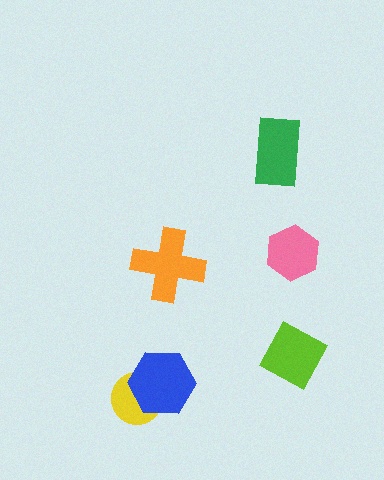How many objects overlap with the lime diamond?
0 objects overlap with the lime diamond.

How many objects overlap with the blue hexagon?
1 object overlaps with the blue hexagon.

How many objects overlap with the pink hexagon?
0 objects overlap with the pink hexagon.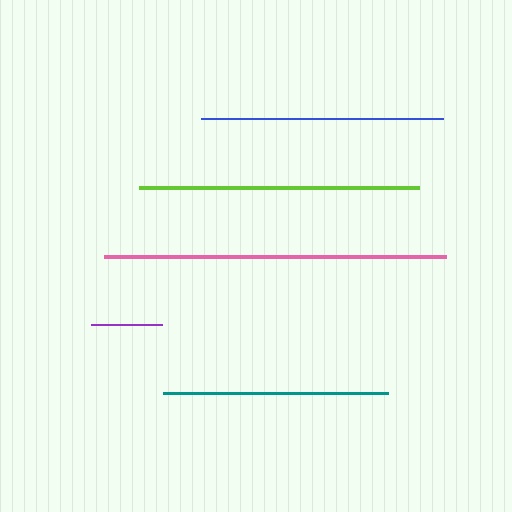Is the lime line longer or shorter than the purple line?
The lime line is longer than the purple line.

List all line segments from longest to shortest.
From longest to shortest: pink, lime, blue, teal, purple.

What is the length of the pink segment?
The pink segment is approximately 343 pixels long.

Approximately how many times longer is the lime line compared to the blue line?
The lime line is approximately 1.2 times the length of the blue line.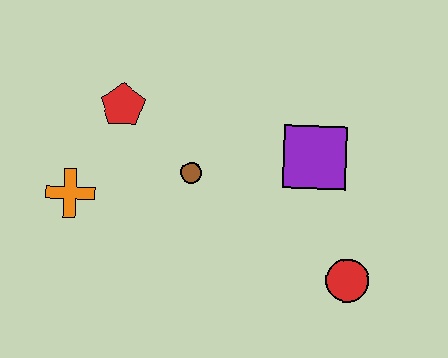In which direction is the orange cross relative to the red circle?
The orange cross is to the left of the red circle.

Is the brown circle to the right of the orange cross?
Yes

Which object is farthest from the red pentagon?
The red circle is farthest from the red pentagon.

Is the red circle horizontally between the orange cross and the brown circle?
No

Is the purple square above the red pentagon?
No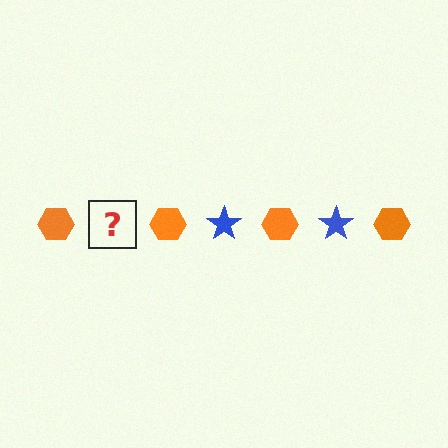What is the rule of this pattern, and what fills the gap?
The rule is that the pattern alternates between orange hexagon and blue star. The gap should be filled with a blue star.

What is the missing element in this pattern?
The missing element is a blue star.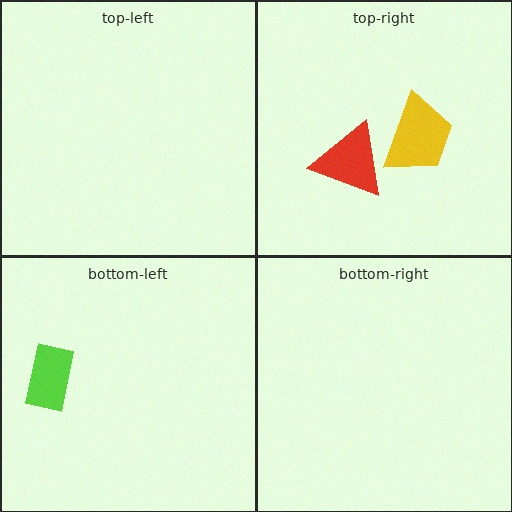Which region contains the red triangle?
The top-right region.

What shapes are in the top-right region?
The red triangle, the yellow trapezoid.